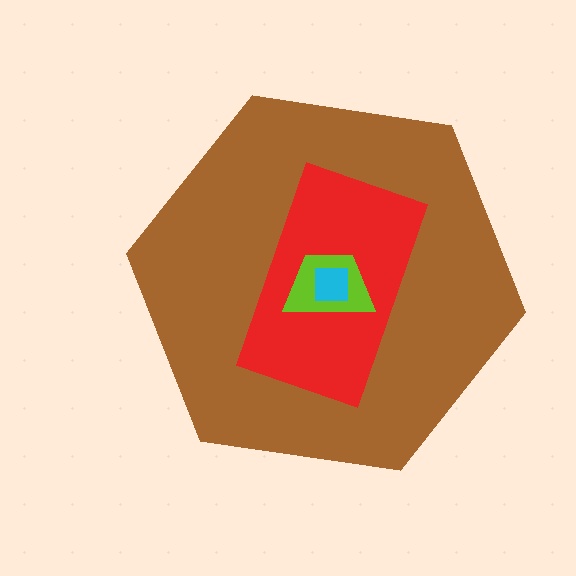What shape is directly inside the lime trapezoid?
The cyan square.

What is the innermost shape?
The cyan square.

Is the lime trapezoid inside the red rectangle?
Yes.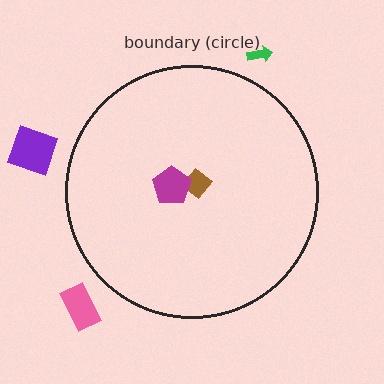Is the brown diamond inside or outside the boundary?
Inside.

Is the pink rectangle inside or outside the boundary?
Outside.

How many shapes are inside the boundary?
2 inside, 3 outside.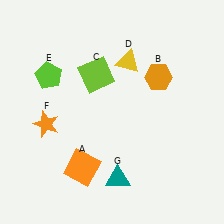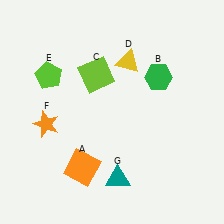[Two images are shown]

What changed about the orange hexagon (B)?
In Image 1, B is orange. In Image 2, it changed to green.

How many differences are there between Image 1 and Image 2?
There is 1 difference between the two images.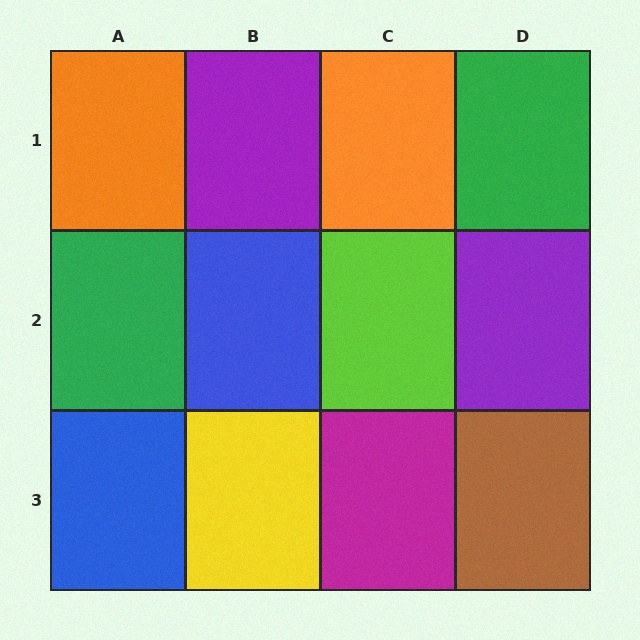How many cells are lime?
1 cell is lime.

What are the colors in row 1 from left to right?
Orange, purple, orange, green.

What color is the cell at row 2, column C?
Lime.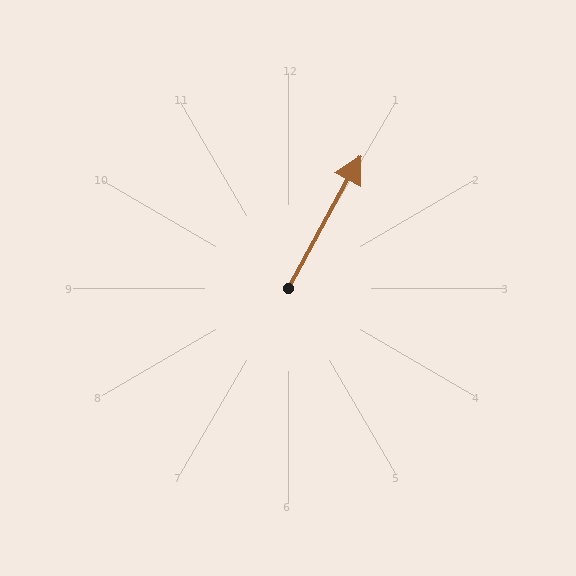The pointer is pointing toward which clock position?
Roughly 1 o'clock.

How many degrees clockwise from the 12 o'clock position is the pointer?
Approximately 29 degrees.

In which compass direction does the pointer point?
Northeast.